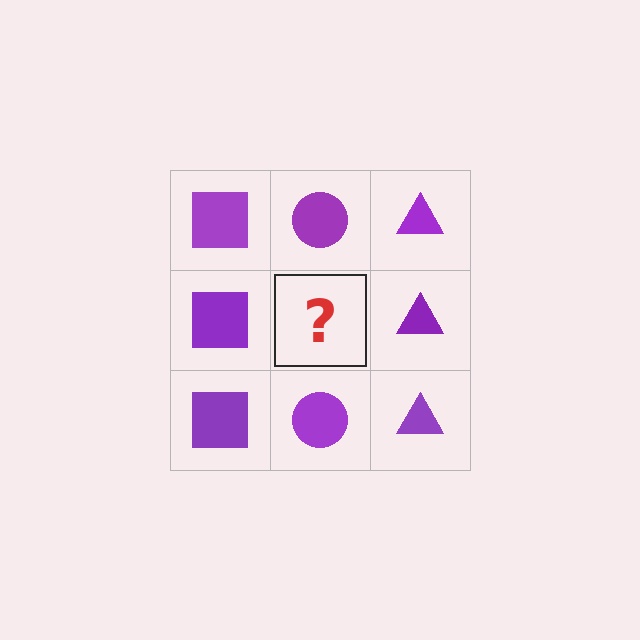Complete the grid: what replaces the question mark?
The question mark should be replaced with a purple circle.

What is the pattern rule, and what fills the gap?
The rule is that each column has a consistent shape. The gap should be filled with a purple circle.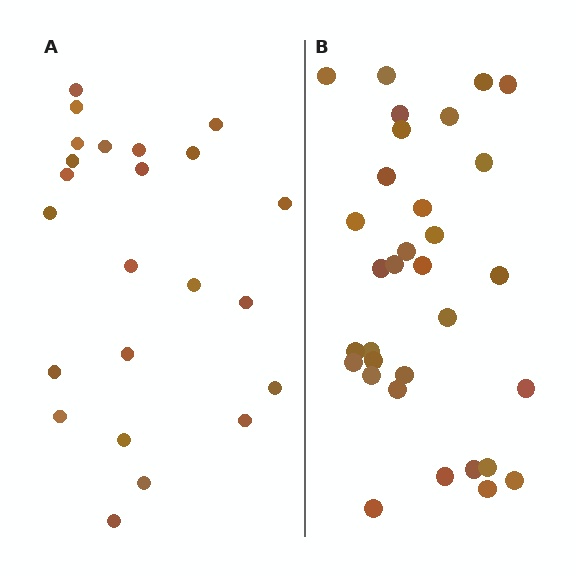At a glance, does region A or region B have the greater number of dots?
Region B (the right region) has more dots.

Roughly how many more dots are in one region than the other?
Region B has roughly 8 or so more dots than region A.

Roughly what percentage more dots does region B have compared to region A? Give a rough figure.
About 40% more.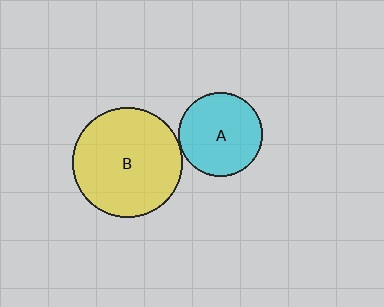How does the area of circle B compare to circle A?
Approximately 1.7 times.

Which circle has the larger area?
Circle B (yellow).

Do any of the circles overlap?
No, none of the circles overlap.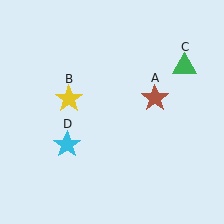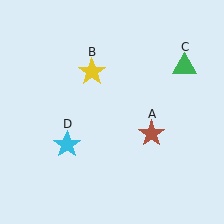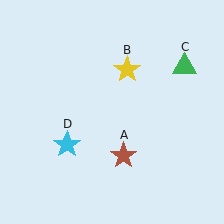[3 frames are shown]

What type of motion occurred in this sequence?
The brown star (object A), yellow star (object B) rotated clockwise around the center of the scene.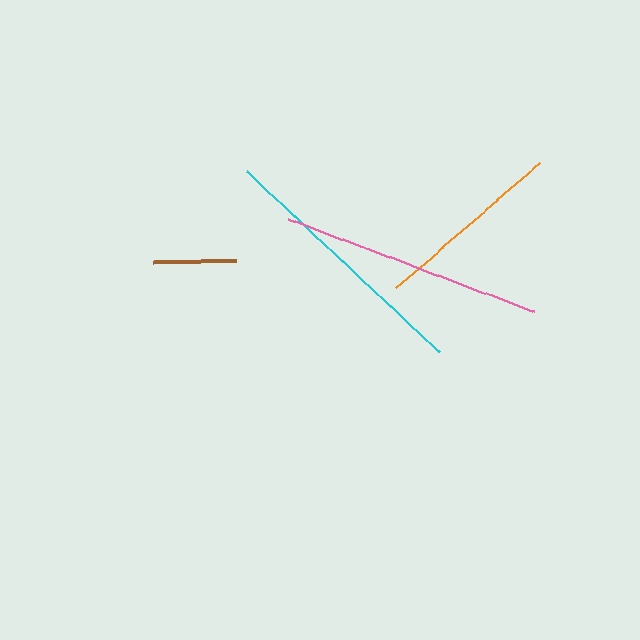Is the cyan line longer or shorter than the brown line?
The cyan line is longer than the brown line.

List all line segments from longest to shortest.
From longest to shortest: cyan, pink, orange, brown.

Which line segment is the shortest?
The brown line is the shortest at approximately 83 pixels.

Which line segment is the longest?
The cyan line is the longest at approximately 265 pixels.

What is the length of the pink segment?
The pink segment is approximately 263 pixels long.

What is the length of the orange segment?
The orange segment is approximately 190 pixels long.